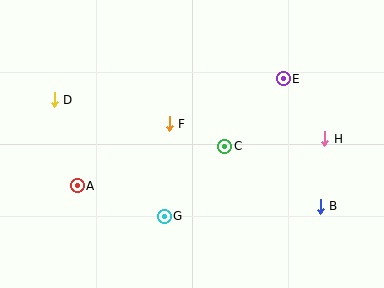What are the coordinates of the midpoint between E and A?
The midpoint between E and A is at (180, 132).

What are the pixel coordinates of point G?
Point G is at (164, 216).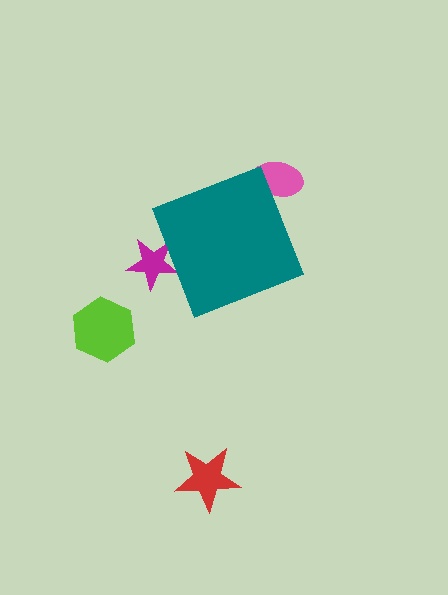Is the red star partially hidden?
No, the red star is fully visible.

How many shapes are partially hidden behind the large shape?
2 shapes are partially hidden.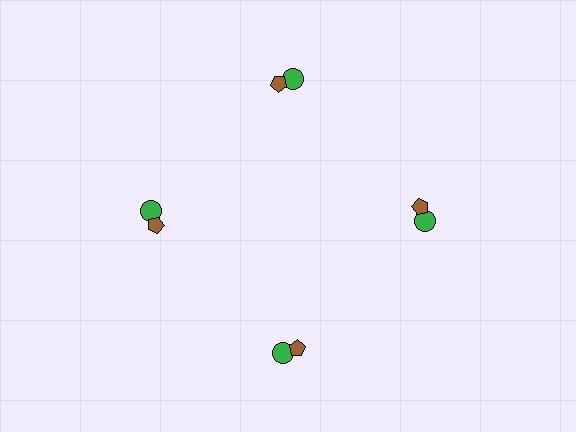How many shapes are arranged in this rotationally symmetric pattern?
There are 8 shapes, arranged in 4 groups of 2.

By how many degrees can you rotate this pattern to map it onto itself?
The pattern maps onto itself every 90 degrees of rotation.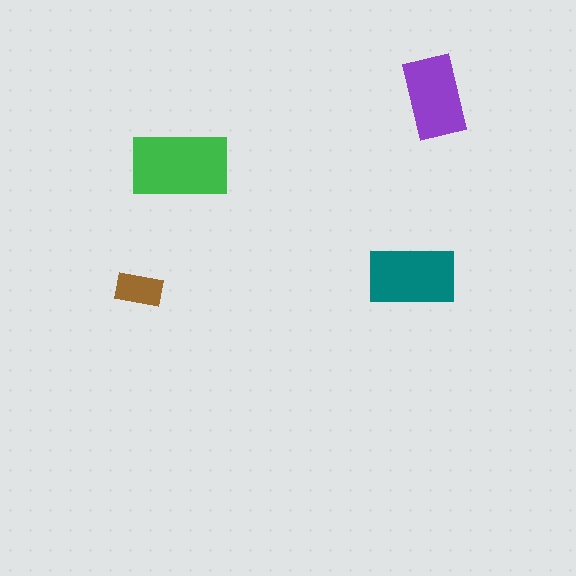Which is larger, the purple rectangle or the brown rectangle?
The purple one.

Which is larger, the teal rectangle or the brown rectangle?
The teal one.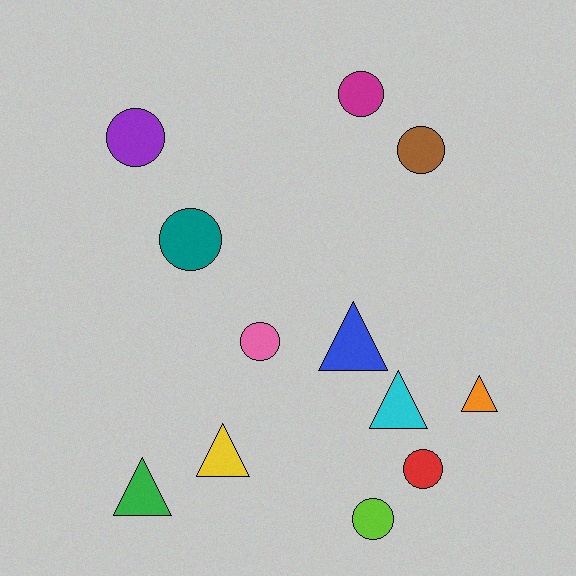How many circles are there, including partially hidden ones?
There are 7 circles.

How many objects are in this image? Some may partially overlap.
There are 12 objects.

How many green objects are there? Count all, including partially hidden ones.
There is 1 green object.